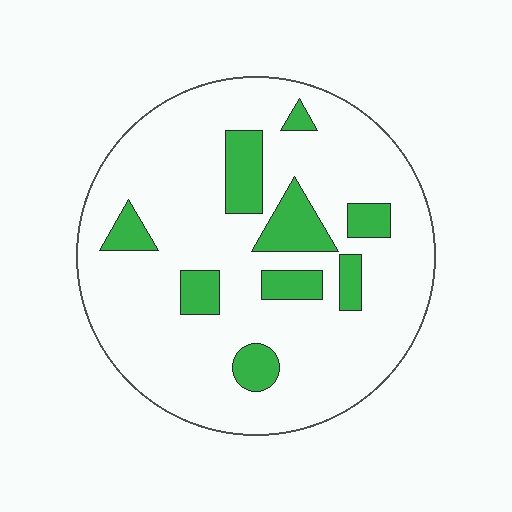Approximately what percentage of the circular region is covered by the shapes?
Approximately 15%.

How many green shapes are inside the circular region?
9.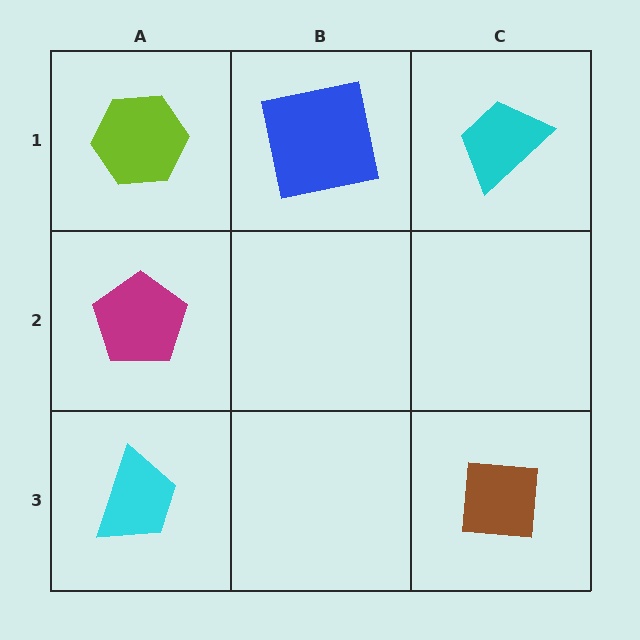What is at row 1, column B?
A blue square.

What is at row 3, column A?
A cyan trapezoid.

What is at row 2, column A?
A magenta pentagon.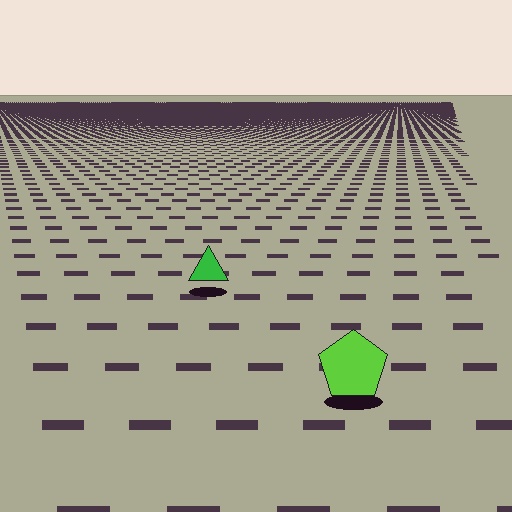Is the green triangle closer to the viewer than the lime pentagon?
No. The lime pentagon is closer — you can tell from the texture gradient: the ground texture is coarser near it.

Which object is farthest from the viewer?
The green triangle is farthest from the viewer. It appears smaller and the ground texture around it is denser.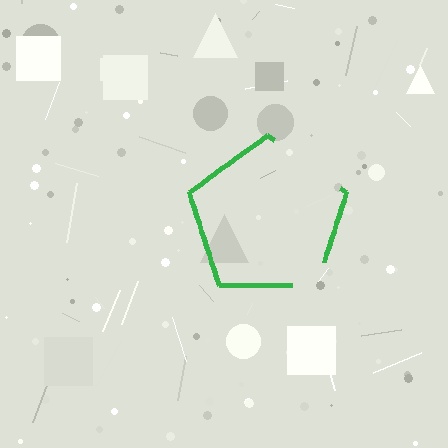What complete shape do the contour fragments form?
The contour fragments form a pentagon.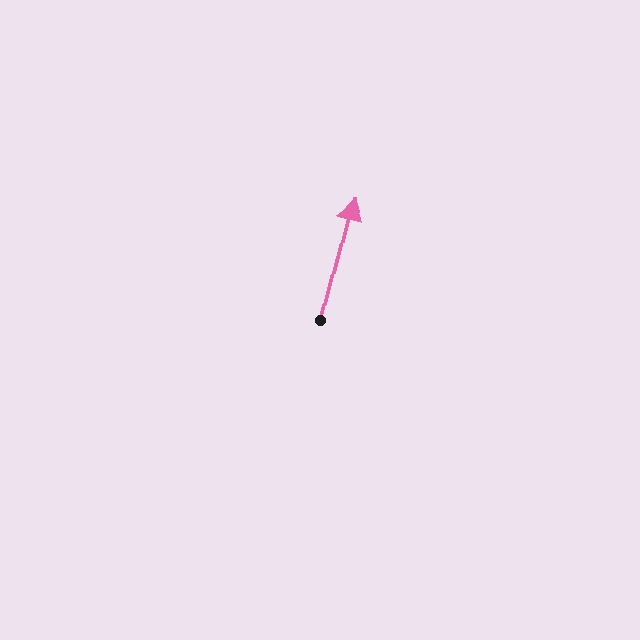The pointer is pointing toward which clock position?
Roughly 12 o'clock.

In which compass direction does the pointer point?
North.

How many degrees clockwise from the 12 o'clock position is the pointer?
Approximately 14 degrees.